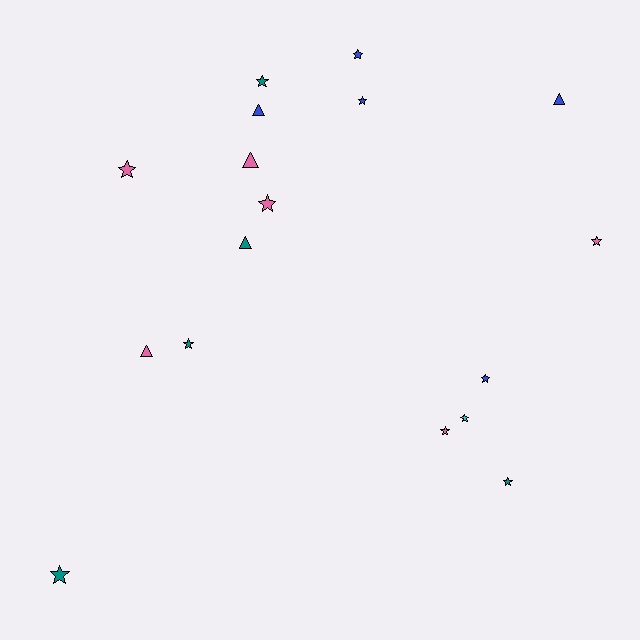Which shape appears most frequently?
Star, with 12 objects.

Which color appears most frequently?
Pink, with 6 objects.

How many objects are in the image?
There are 17 objects.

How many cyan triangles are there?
There are no cyan triangles.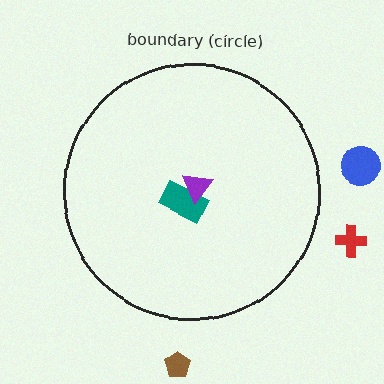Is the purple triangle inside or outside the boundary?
Inside.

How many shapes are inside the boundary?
2 inside, 3 outside.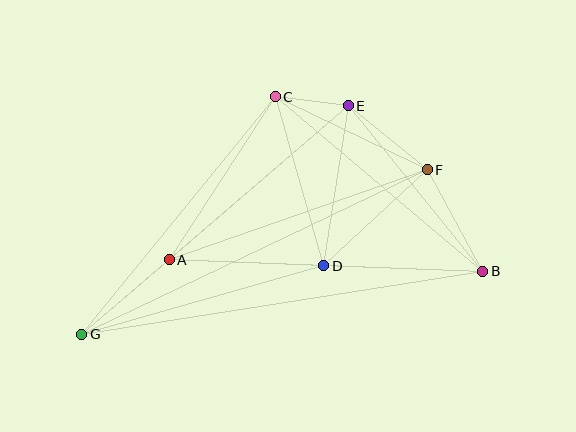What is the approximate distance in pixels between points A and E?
The distance between A and E is approximately 236 pixels.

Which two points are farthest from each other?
Points B and G are farthest from each other.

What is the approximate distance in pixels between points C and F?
The distance between C and F is approximately 169 pixels.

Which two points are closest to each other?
Points C and E are closest to each other.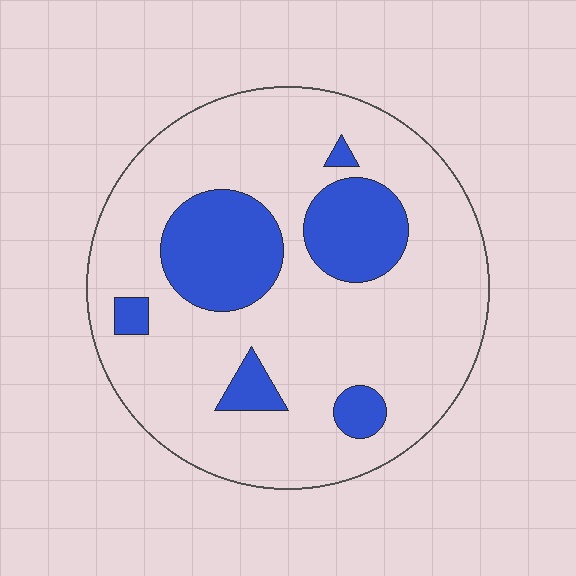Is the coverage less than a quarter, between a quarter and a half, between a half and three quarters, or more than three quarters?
Less than a quarter.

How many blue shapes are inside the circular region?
6.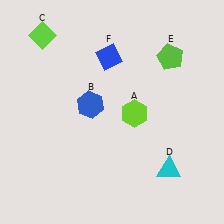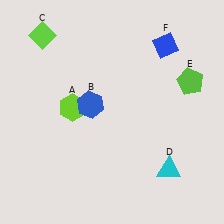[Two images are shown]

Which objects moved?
The objects that moved are: the lime hexagon (A), the lime pentagon (E), the blue diamond (F).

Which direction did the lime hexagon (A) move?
The lime hexagon (A) moved left.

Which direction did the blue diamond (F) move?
The blue diamond (F) moved right.